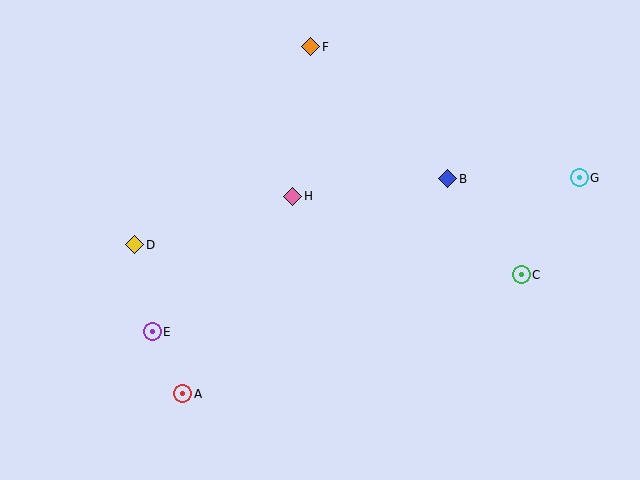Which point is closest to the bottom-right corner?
Point C is closest to the bottom-right corner.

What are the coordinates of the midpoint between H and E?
The midpoint between H and E is at (223, 264).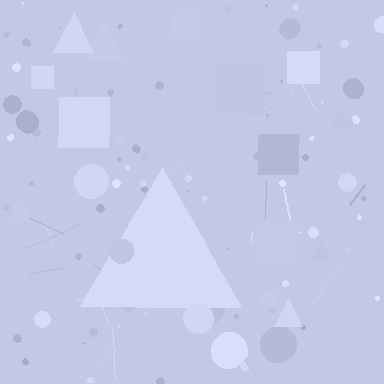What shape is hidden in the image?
A triangle is hidden in the image.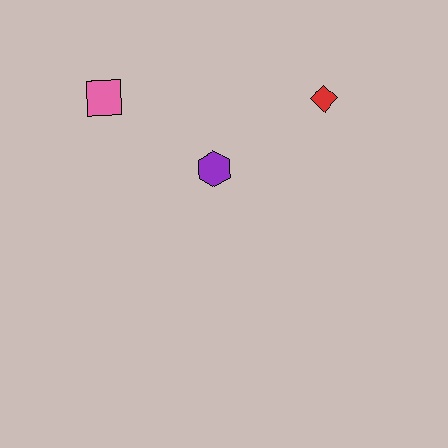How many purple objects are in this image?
There is 1 purple object.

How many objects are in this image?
There are 3 objects.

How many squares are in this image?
There is 1 square.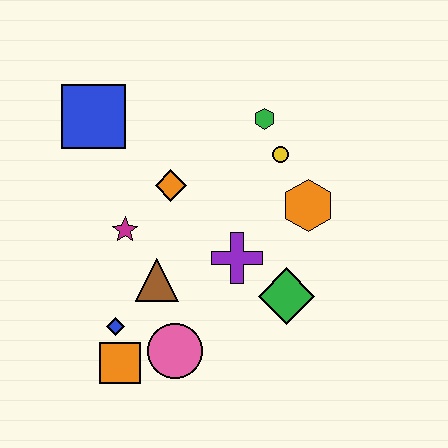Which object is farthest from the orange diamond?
The orange square is farthest from the orange diamond.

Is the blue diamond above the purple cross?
No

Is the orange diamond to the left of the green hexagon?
Yes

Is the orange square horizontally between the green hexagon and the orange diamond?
No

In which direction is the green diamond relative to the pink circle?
The green diamond is to the right of the pink circle.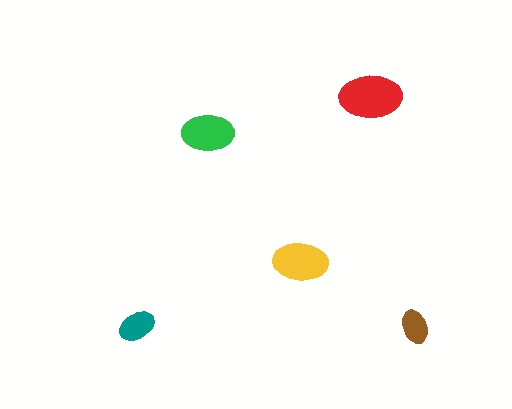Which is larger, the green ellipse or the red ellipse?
The red one.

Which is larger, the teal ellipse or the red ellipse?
The red one.